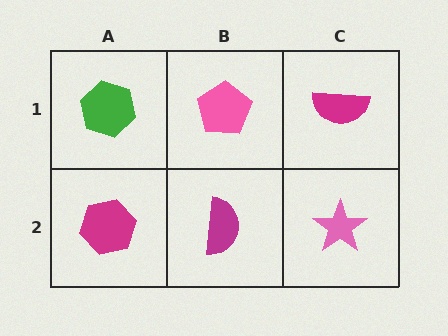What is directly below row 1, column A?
A magenta hexagon.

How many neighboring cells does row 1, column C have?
2.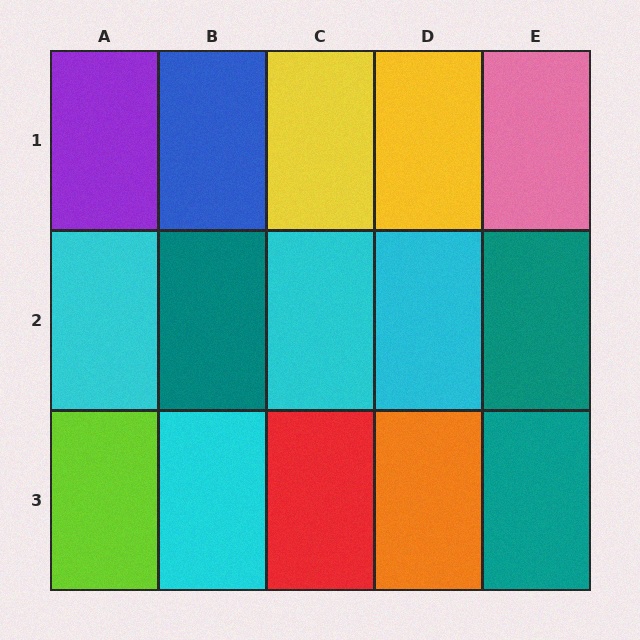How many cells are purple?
1 cell is purple.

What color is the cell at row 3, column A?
Lime.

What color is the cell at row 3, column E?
Teal.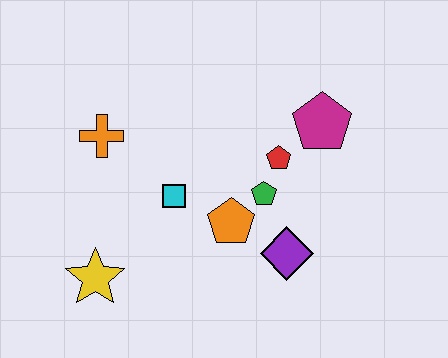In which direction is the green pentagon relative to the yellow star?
The green pentagon is to the right of the yellow star.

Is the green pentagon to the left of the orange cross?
No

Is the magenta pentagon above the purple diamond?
Yes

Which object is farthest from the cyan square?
The magenta pentagon is farthest from the cyan square.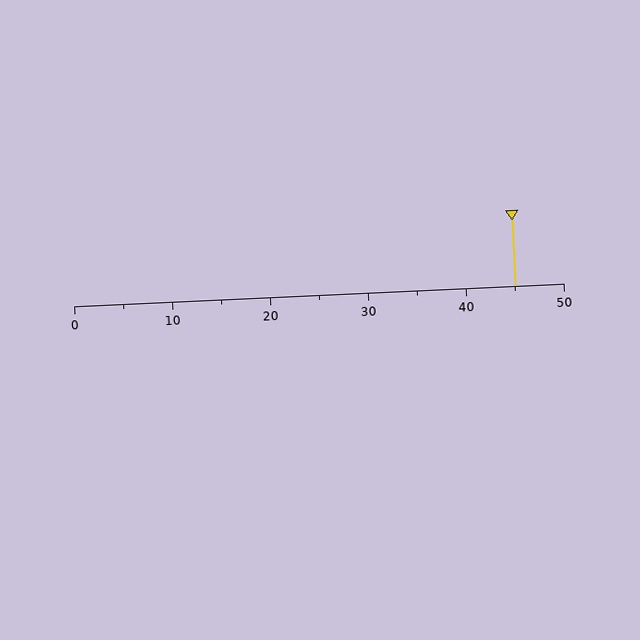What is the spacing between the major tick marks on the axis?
The major ticks are spaced 10 apart.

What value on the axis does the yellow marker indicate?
The marker indicates approximately 45.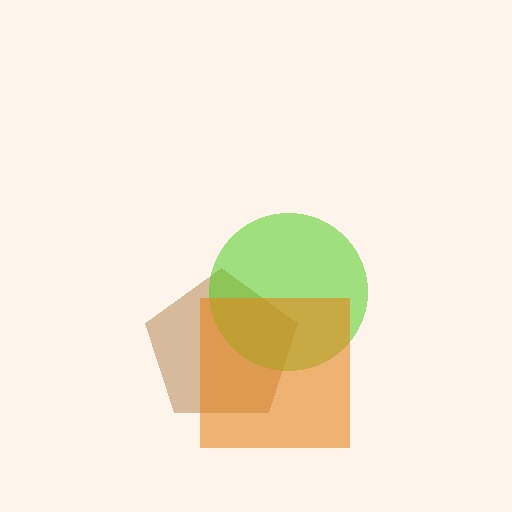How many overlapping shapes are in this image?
There are 3 overlapping shapes in the image.